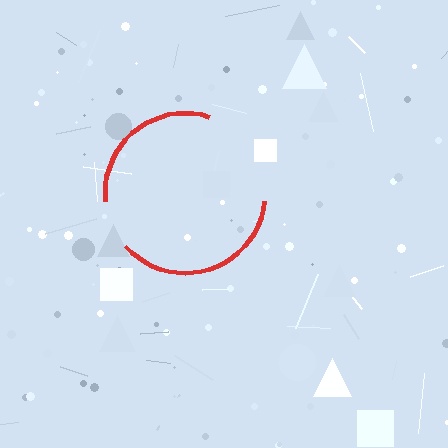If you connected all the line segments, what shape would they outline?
They would outline a circle.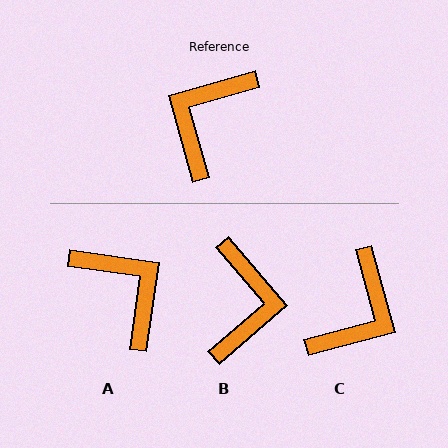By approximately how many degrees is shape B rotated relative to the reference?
Approximately 155 degrees clockwise.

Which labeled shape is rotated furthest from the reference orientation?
C, about 179 degrees away.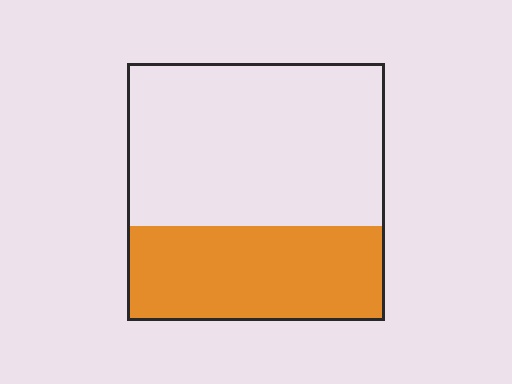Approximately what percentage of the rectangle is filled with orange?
Approximately 35%.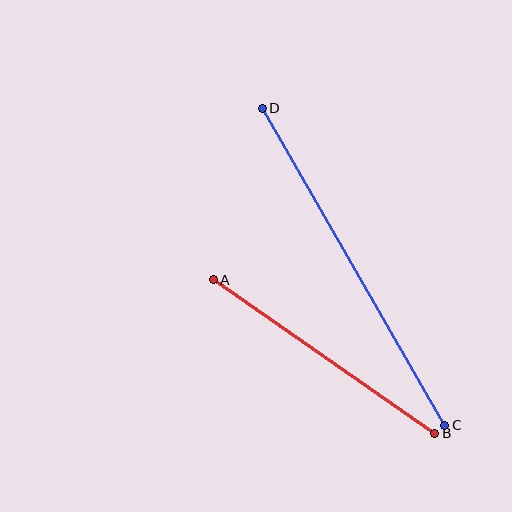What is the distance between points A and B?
The distance is approximately 270 pixels.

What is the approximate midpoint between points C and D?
The midpoint is at approximately (354, 267) pixels.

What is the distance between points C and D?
The distance is approximately 366 pixels.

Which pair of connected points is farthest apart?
Points C and D are farthest apart.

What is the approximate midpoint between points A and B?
The midpoint is at approximately (324, 356) pixels.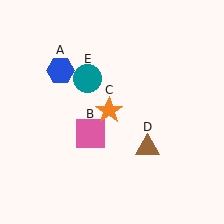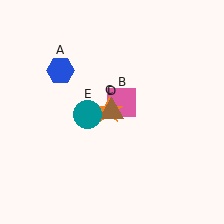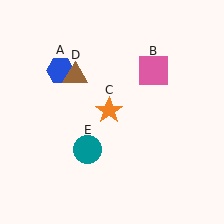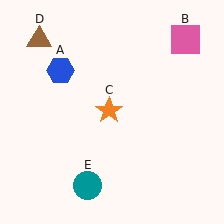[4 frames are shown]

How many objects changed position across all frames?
3 objects changed position: pink square (object B), brown triangle (object D), teal circle (object E).